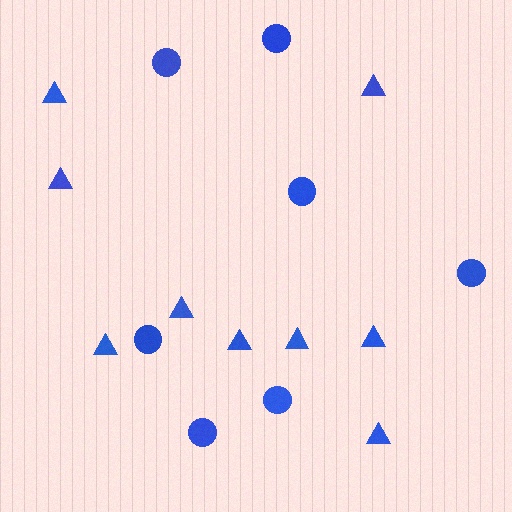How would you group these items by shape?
There are 2 groups: one group of triangles (9) and one group of circles (7).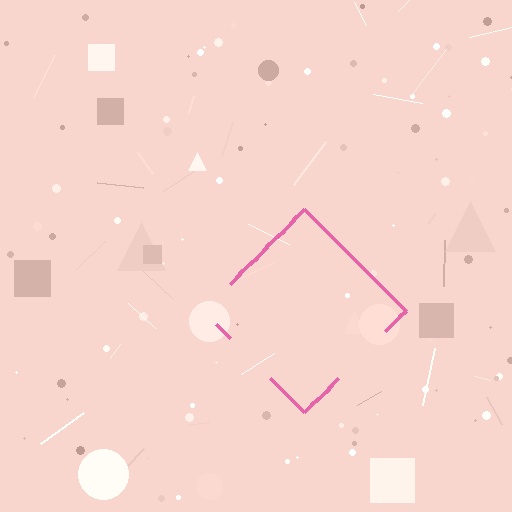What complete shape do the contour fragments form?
The contour fragments form a diamond.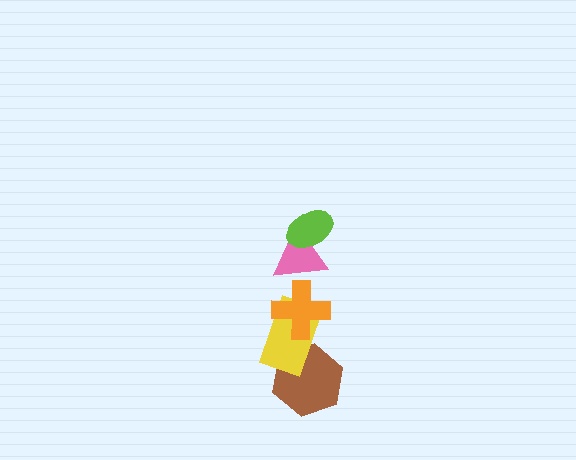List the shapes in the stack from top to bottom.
From top to bottom: the lime ellipse, the pink triangle, the orange cross, the yellow rectangle, the brown hexagon.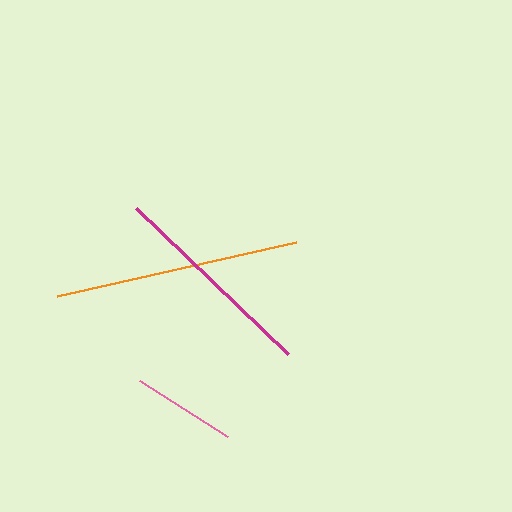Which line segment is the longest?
The orange line is the longest at approximately 244 pixels.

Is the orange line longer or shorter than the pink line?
The orange line is longer than the pink line.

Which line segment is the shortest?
The pink line is the shortest at approximately 104 pixels.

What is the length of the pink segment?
The pink segment is approximately 104 pixels long.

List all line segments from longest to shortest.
From longest to shortest: orange, magenta, pink.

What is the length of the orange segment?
The orange segment is approximately 244 pixels long.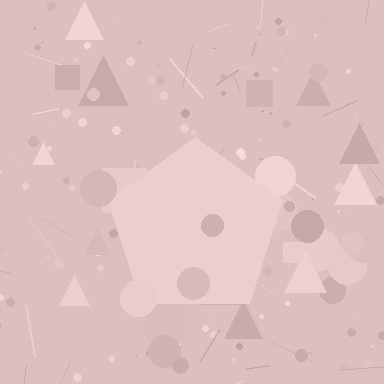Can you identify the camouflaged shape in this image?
The camouflaged shape is a pentagon.